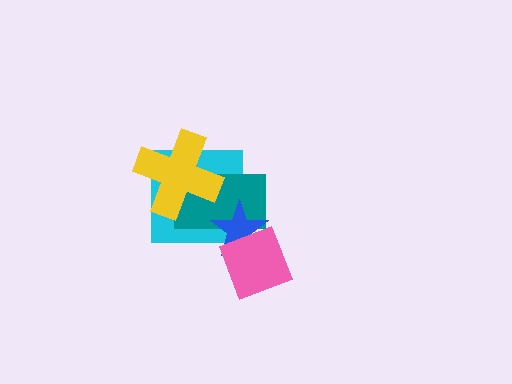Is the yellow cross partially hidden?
No, no other shape covers it.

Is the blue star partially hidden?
Yes, it is partially covered by another shape.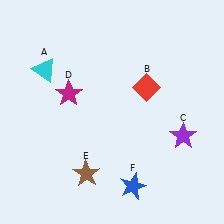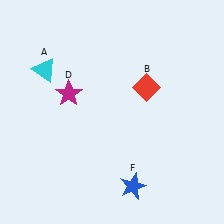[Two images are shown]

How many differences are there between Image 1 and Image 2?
There are 2 differences between the two images.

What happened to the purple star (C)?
The purple star (C) was removed in Image 2. It was in the bottom-right area of Image 1.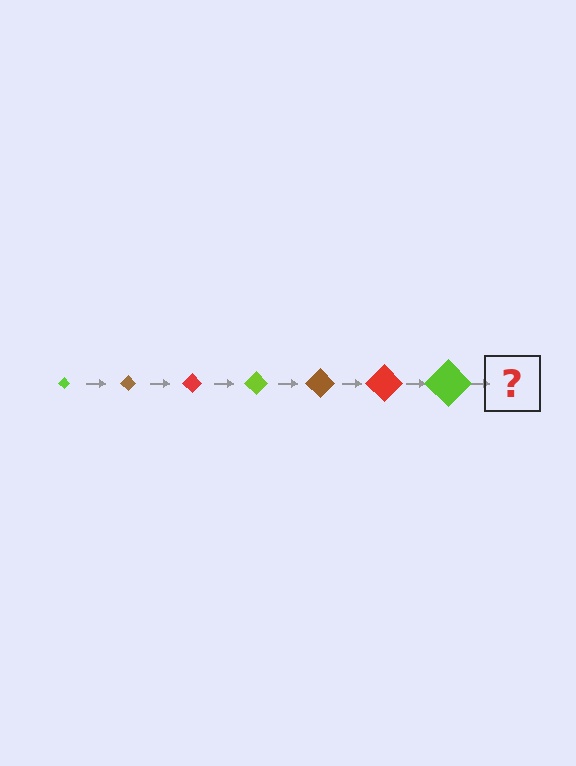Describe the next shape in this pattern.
It should be a brown diamond, larger than the previous one.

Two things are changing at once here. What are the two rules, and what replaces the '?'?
The two rules are that the diamond grows larger each step and the color cycles through lime, brown, and red. The '?' should be a brown diamond, larger than the previous one.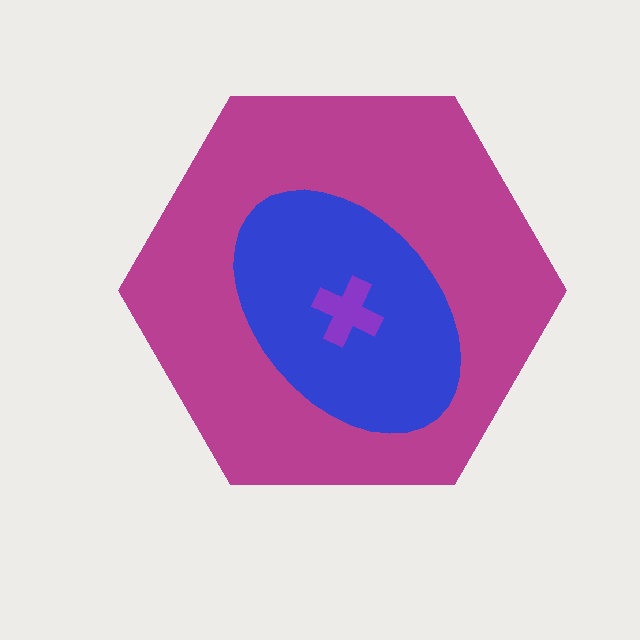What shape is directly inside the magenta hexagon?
The blue ellipse.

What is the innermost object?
The purple cross.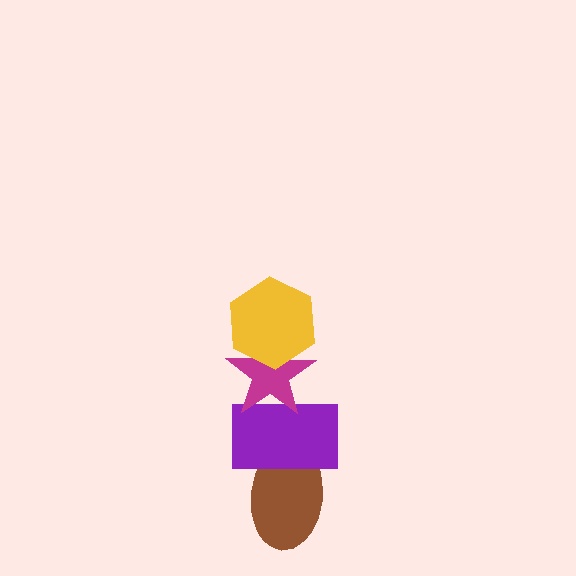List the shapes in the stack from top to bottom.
From top to bottom: the yellow hexagon, the magenta star, the purple rectangle, the brown ellipse.